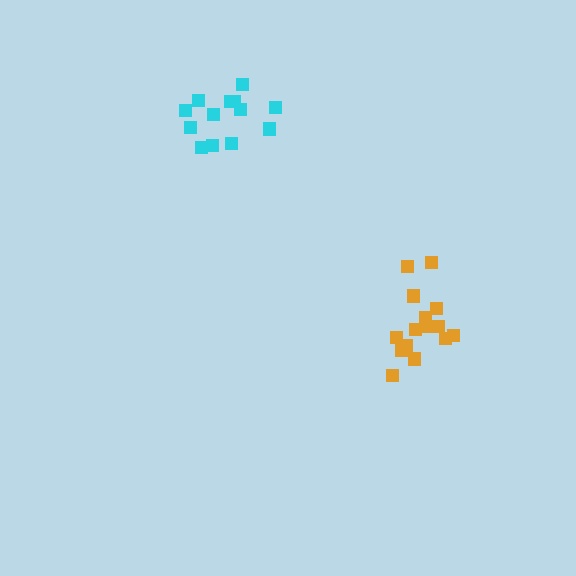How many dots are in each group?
Group 1: 15 dots, Group 2: 13 dots (28 total).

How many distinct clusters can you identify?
There are 2 distinct clusters.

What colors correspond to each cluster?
The clusters are colored: orange, cyan.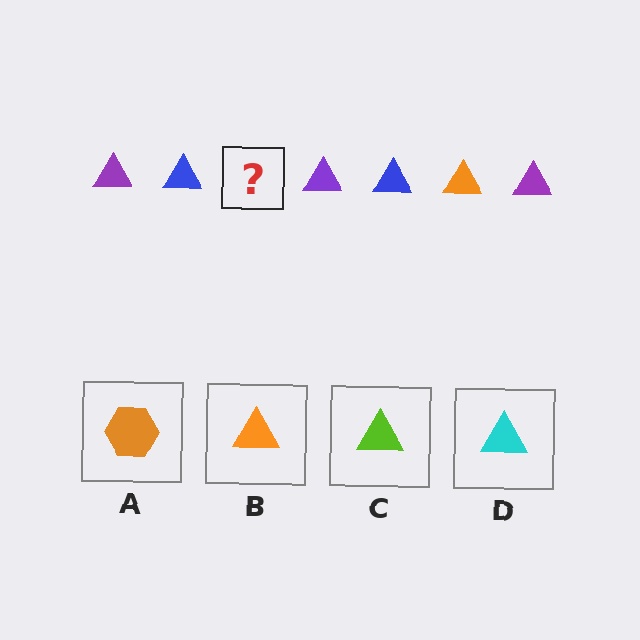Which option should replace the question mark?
Option B.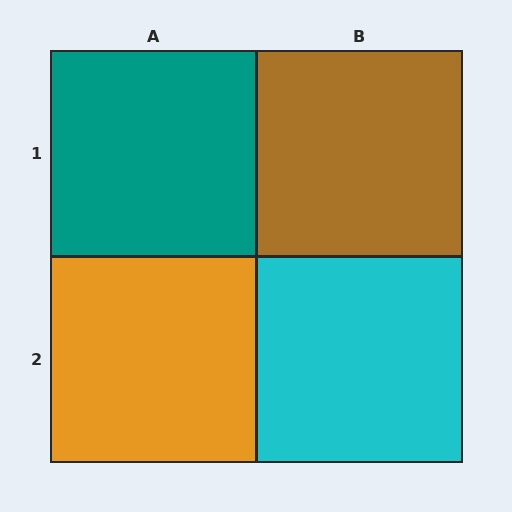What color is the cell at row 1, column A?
Teal.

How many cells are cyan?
1 cell is cyan.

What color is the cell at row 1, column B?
Brown.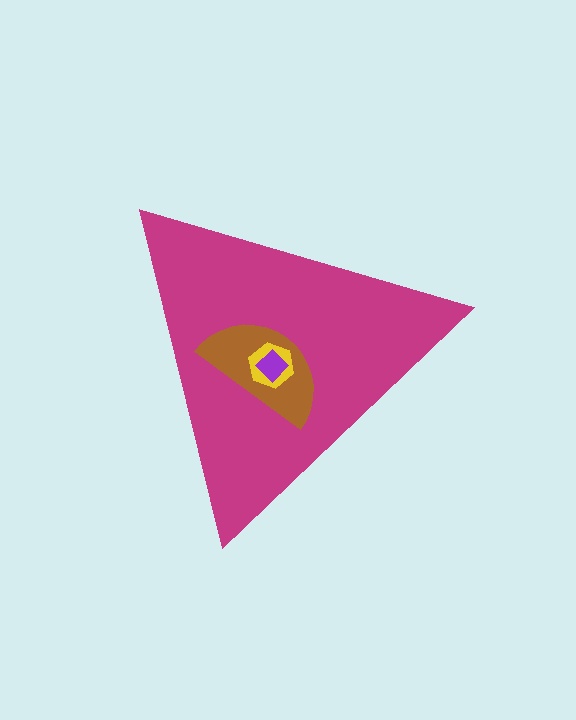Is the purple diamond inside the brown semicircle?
Yes.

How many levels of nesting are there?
4.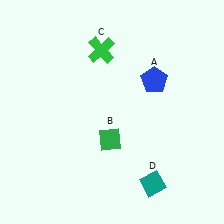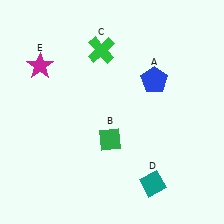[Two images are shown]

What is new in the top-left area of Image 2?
A magenta star (E) was added in the top-left area of Image 2.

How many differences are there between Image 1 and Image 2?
There is 1 difference between the two images.